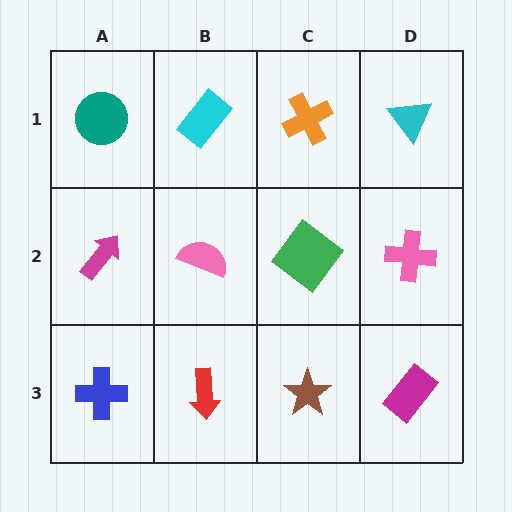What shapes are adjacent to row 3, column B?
A pink semicircle (row 2, column B), a blue cross (row 3, column A), a brown star (row 3, column C).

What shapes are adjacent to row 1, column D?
A pink cross (row 2, column D), an orange cross (row 1, column C).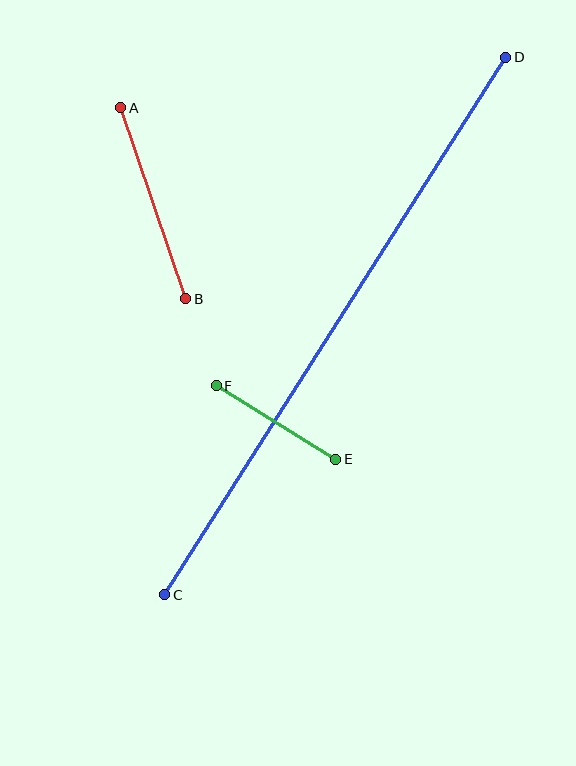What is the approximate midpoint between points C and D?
The midpoint is at approximately (335, 326) pixels.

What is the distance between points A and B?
The distance is approximately 202 pixels.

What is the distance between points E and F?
The distance is approximately 140 pixels.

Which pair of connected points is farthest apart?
Points C and D are farthest apart.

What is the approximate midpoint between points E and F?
The midpoint is at approximately (276, 422) pixels.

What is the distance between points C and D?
The distance is approximately 636 pixels.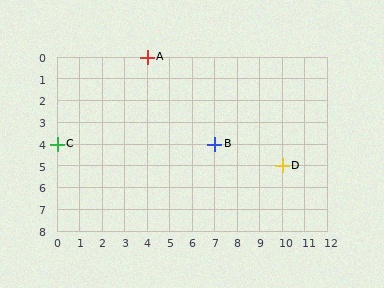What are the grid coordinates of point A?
Point A is at grid coordinates (4, 0).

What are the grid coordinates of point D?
Point D is at grid coordinates (10, 5).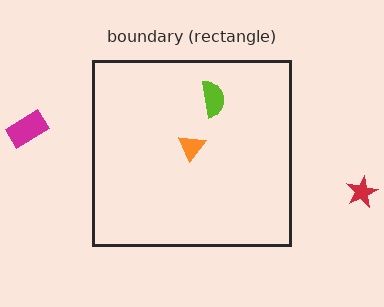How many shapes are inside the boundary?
2 inside, 2 outside.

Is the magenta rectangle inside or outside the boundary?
Outside.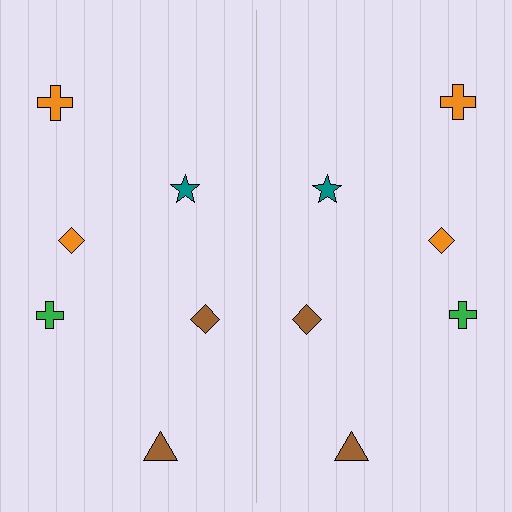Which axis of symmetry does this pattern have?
The pattern has a vertical axis of symmetry running through the center of the image.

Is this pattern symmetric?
Yes, this pattern has bilateral (reflection) symmetry.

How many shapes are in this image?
There are 12 shapes in this image.